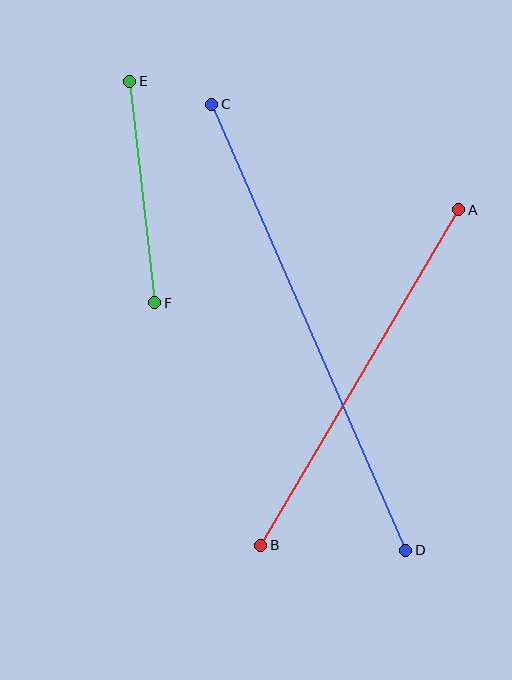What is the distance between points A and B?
The distance is approximately 389 pixels.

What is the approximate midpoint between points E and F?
The midpoint is at approximately (142, 192) pixels.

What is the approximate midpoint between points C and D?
The midpoint is at approximately (309, 327) pixels.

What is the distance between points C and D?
The distance is approximately 487 pixels.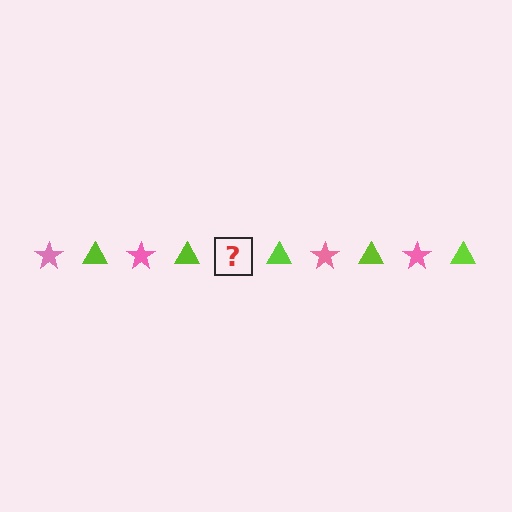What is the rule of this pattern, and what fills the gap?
The rule is that the pattern alternates between pink star and lime triangle. The gap should be filled with a pink star.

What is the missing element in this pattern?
The missing element is a pink star.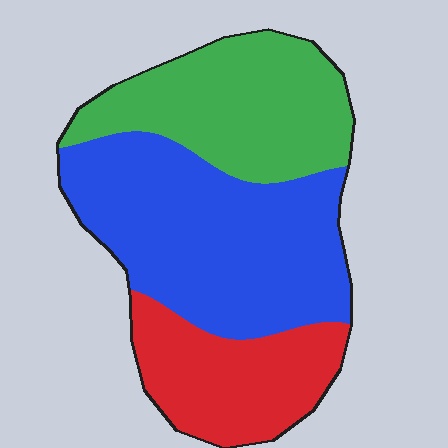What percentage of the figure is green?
Green takes up about one third (1/3) of the figure.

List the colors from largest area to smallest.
From largest to smallest: blue, green, red.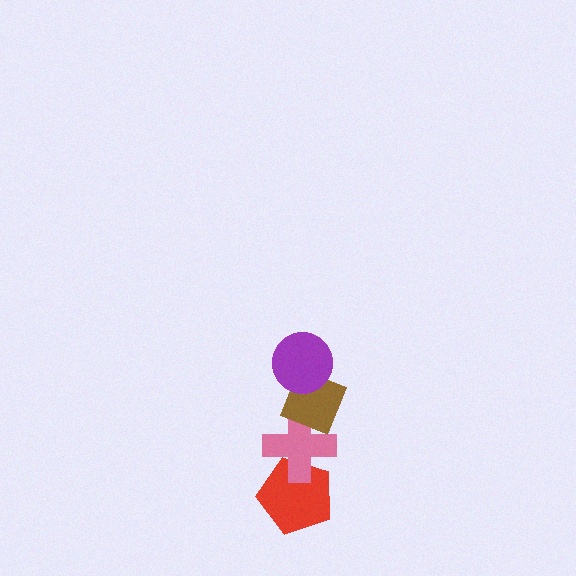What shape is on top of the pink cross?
The brown diamond is on top of the pink cross.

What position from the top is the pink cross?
The pink cross is 3rd from the top.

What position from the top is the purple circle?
The purple circle is 1st from the top.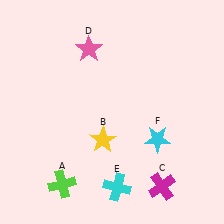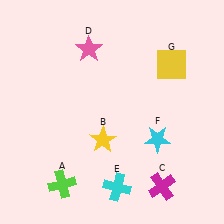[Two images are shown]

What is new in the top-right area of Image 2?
A yellow square (G) was added in the top-right area of Image 2.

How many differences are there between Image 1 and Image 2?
There is 1 difference between the two images.